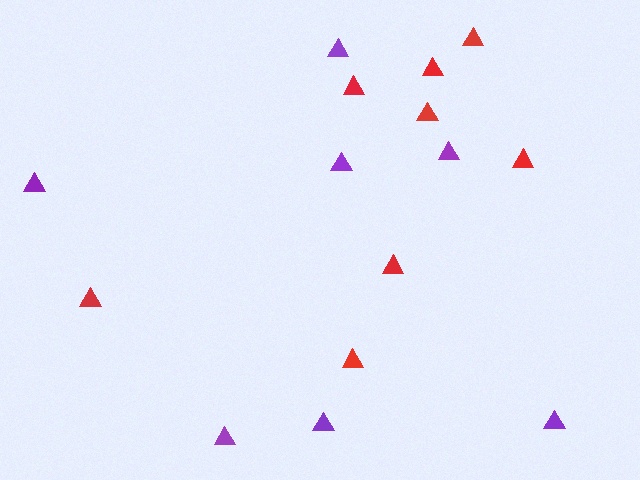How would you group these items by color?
There are 2 groups: one group of red triangles (8) and one group of purple triangles (7).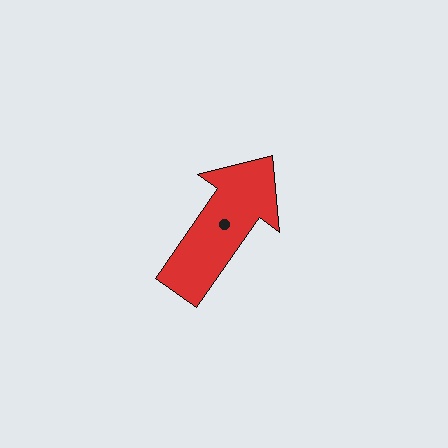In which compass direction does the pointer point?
Northeast.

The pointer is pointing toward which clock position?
Roughly 1 o'clock.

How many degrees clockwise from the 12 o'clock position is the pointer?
Approximately 35 degrees.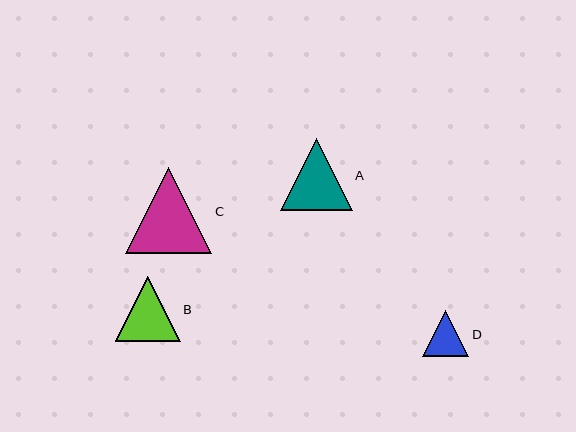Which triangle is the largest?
Triangle C is the largest with a size of approximately 86 pixels.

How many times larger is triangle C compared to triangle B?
Triangle C is approximately 1.3 times the size of triangle B.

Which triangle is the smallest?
Triangle D is the smallest with a size of approximately 47 pixels.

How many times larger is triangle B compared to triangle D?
Triangle B is approximately 1.4 times the size of triangle D.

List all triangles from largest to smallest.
From largest to smallest: C, A, B, D.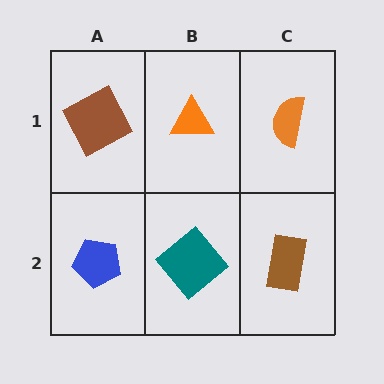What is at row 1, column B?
An orange triangle.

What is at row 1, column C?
An orange semicircle.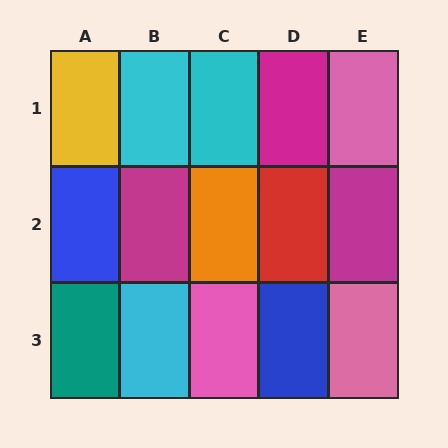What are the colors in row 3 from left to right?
Teal, cyan, pink, blue, pink.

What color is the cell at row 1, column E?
Pink.